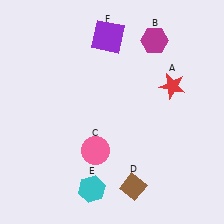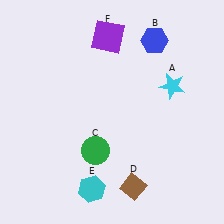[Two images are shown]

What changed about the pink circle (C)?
In Image 1, C is pink. In Image 2, it changed to green.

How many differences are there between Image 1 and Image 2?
There are 3 differences between the two images.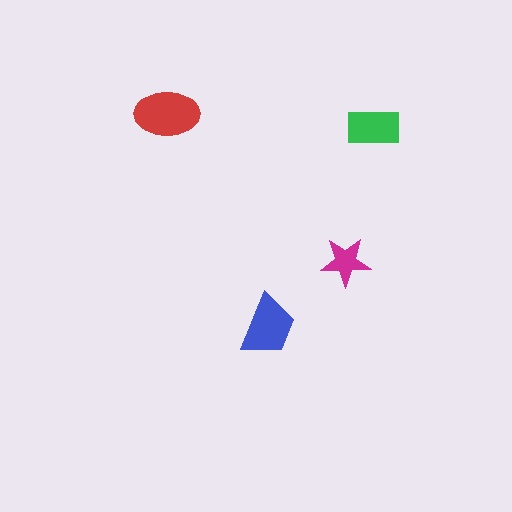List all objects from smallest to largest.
The magenta star, the green rectangle, the blue trapezoid, the red ellipse.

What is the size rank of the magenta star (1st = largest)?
4th.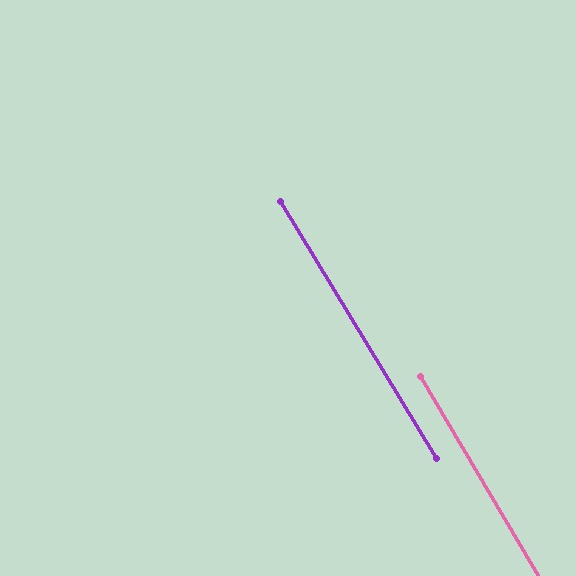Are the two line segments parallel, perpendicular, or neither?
Parallel — their directions differ by only 0.7°.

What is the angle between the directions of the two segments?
Approximately 1 degree.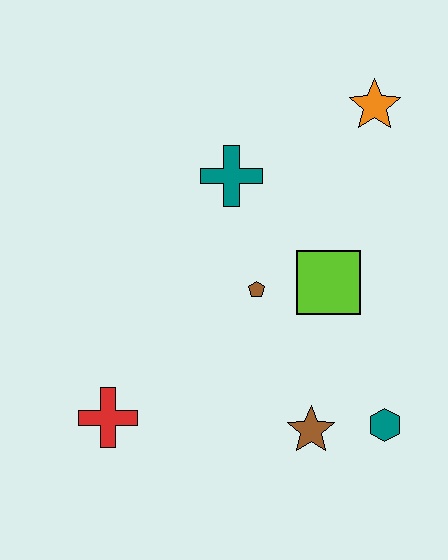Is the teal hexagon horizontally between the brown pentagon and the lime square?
No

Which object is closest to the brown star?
The teal hexagon is closest to the brown star.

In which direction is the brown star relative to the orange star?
The brown star is below the orange star.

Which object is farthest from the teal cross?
The teal hexagon is farthest from the teal cross.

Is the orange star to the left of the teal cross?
No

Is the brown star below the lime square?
Yes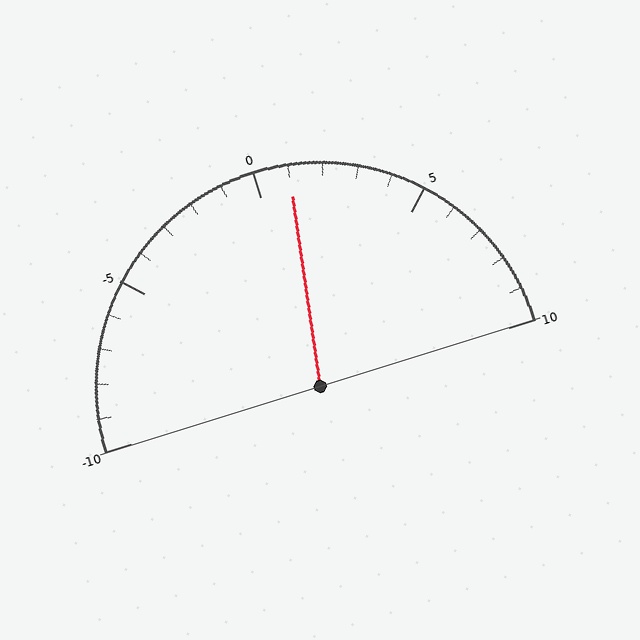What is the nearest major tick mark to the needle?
The nearest major tick mark is 0.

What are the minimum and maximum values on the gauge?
The gauge ranges from -10 to 10.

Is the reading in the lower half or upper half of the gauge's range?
The reading is in the upper half of the range (-10 to 10).